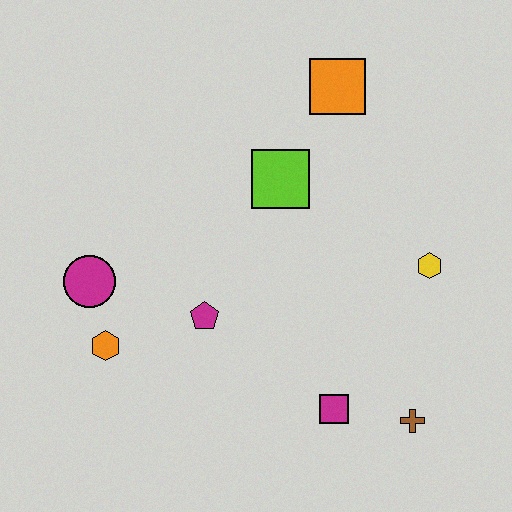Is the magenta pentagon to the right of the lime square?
No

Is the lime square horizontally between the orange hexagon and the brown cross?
Yes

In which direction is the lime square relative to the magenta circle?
The lime square is to the right of the magenta circle.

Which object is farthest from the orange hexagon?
The orange square is farthest from the orange hexagon.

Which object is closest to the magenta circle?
The orange hexagon is closest to the magenta circle.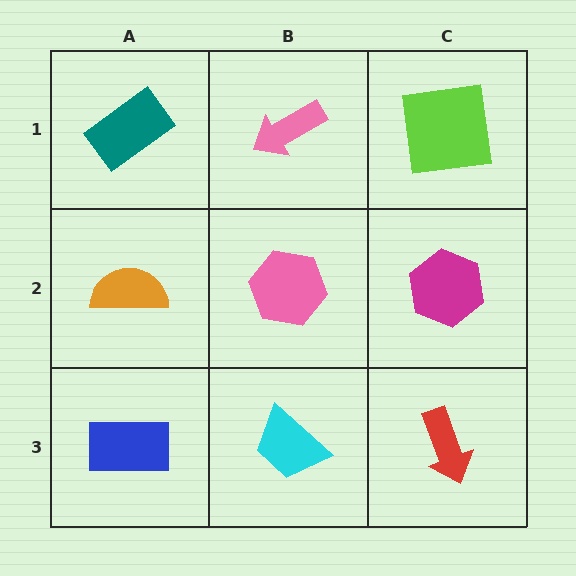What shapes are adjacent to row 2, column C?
A lime square (row 1, column C), a red arrow (row 3, column C), a pink hexagon (row 2, column B).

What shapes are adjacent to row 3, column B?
A pink hexagon (row 2, column B), a blue rectangle (row 3, column A), a red arrow (row 3, column C).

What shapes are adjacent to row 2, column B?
A pink arrow (row 1, column B), a cyan trapezoid (row 3, column B), an orange semicircle (row 2, column A), a magenta hexagon (row 2, column C).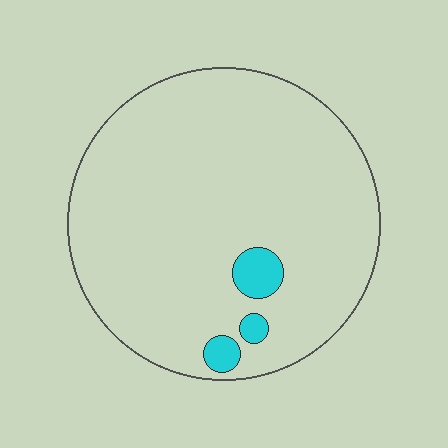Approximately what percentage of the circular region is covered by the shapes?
Approximately 5%.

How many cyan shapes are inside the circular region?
3.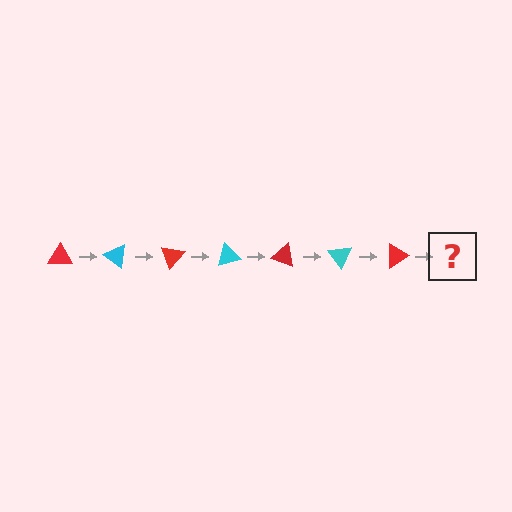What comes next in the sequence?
The next element should be a cyan triangle, rotated 245 degrees from the start.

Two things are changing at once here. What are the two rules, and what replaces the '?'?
The two rules are that it rotates 35 degrees each step and the color cycles through red and cyan. The '?' should be a cyan triangle, rotated 245 degrees from the start.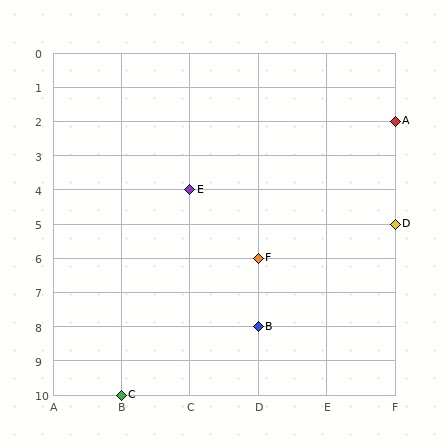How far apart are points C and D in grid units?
Points C and D are 4 columns and 5 rows apart (about 6.4 grid units diagonally).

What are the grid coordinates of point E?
Point E is at grid coordinates (C, 4).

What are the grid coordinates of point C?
Point C is at grid coordinates (B, 10).